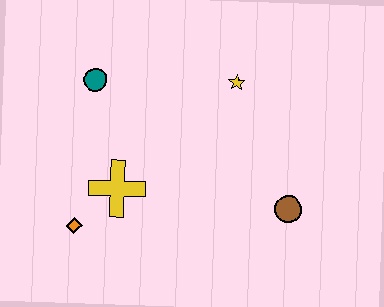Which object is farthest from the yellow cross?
The brown circle is farthest from the yellow cross.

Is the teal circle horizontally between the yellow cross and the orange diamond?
Yes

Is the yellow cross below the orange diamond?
No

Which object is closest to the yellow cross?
The orange diamond is closest to the yellow cross.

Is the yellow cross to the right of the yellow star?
No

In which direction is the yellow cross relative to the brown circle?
The yellow cross is to the left of the brown circle.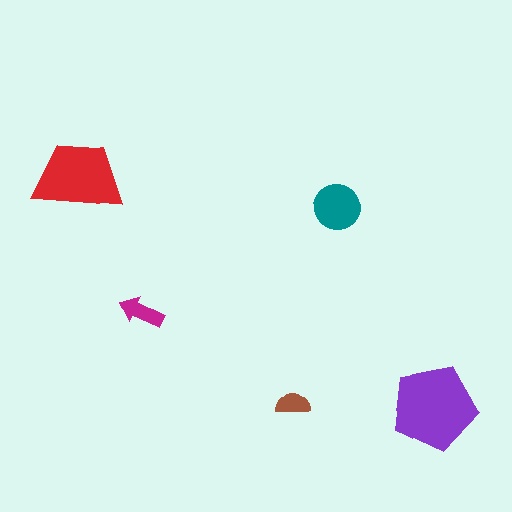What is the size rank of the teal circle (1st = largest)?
3rd.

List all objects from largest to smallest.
The purple pentagon, the red trapezoid, the teal circle, the magenta arrow, the brown semicircle.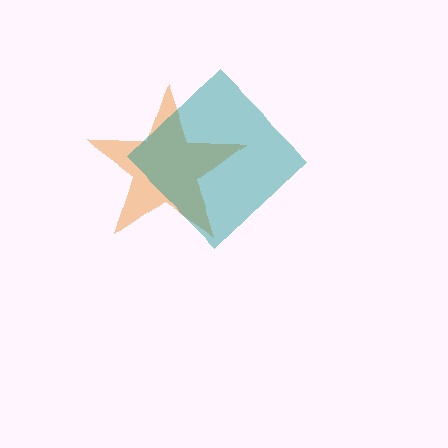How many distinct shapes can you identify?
There are 2 distinct shapes: an orange star, a teal diamond.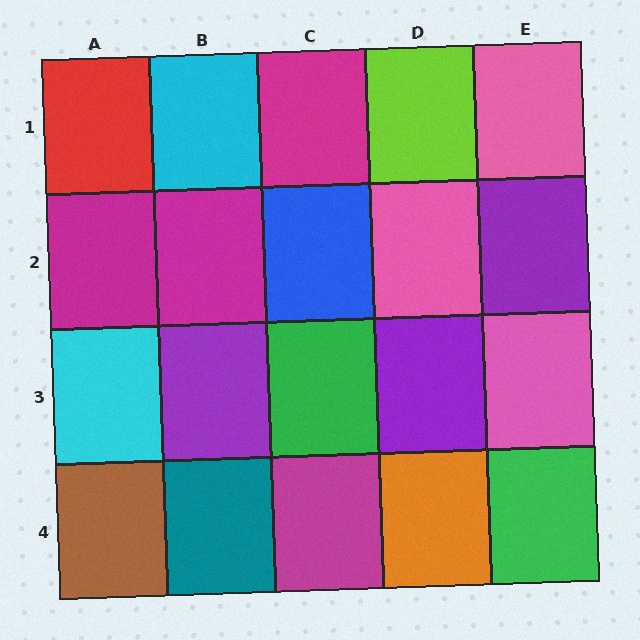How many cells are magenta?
4 cells are magenta.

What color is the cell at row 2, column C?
Blue.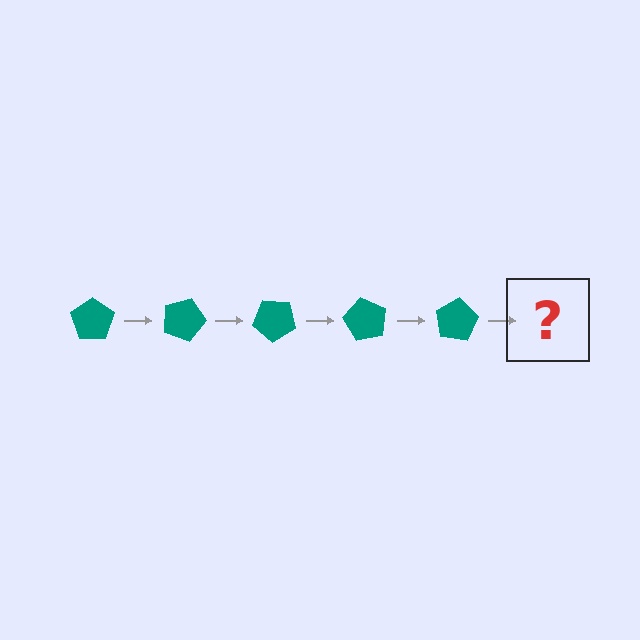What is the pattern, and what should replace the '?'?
The pattern is that the pentagon rotates 20 degrees each step. The '?' should be a teal pentagon rotated 100 degrees.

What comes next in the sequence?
The next element should be a teal pentagon rotated 100 degrees.